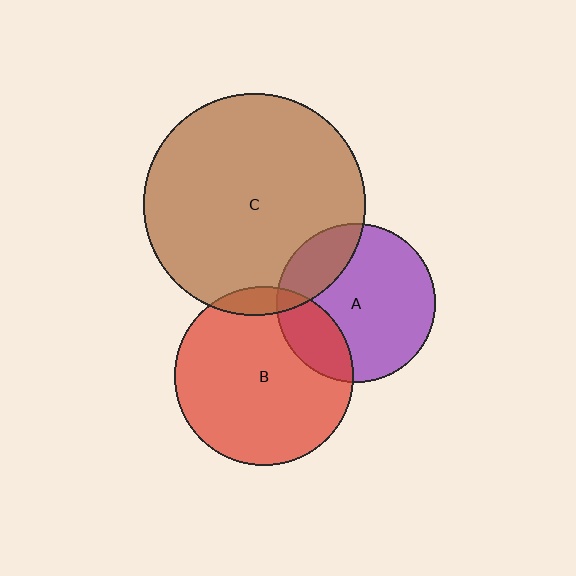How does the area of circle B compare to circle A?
Approximately 1.3 times.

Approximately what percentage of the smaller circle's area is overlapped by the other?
Approximately 20%.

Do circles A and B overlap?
Yes.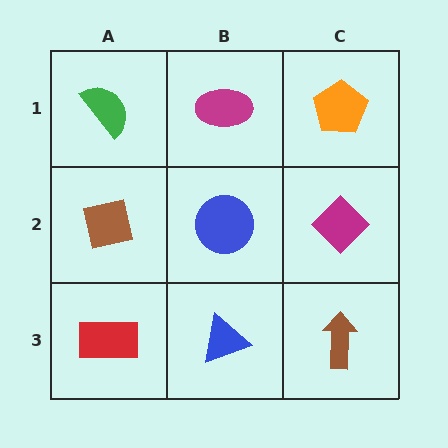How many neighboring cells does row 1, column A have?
2.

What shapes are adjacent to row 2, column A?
A green semicircle (row 1, column A), a red rectangle (row 3, column A), a blue circle (row 2, column B).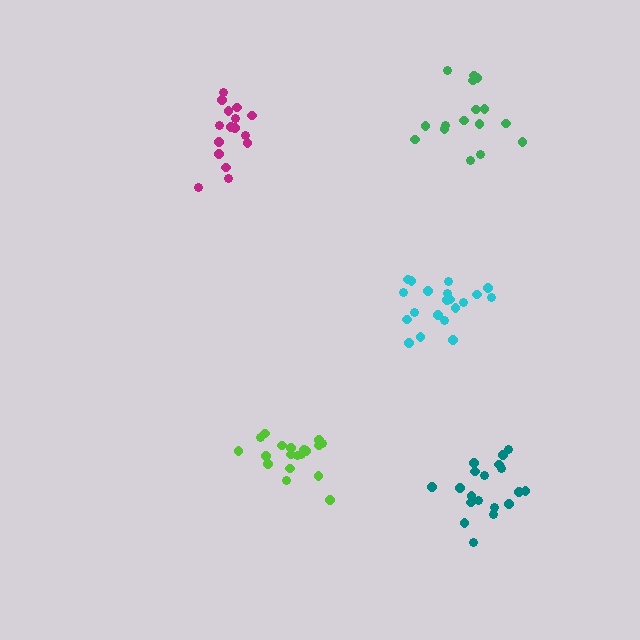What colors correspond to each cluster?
The clusters are colored: magenta, green, lime, cyan, teal.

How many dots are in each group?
Group 1: 16 dots, Group 2: 16 dots, Group 3: 19 dots, Group 4: 21 dots, Group 5: 19 dots (91 total).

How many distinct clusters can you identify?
There are 5 distinct clusters.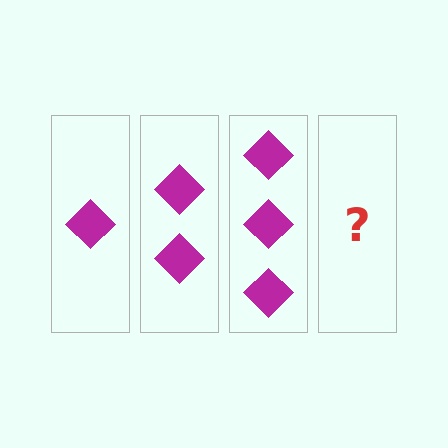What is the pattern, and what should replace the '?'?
The pattern is that each step adds one more diamond. The '?' should be 4 diamonds.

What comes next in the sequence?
The next element should be 4 diamonds.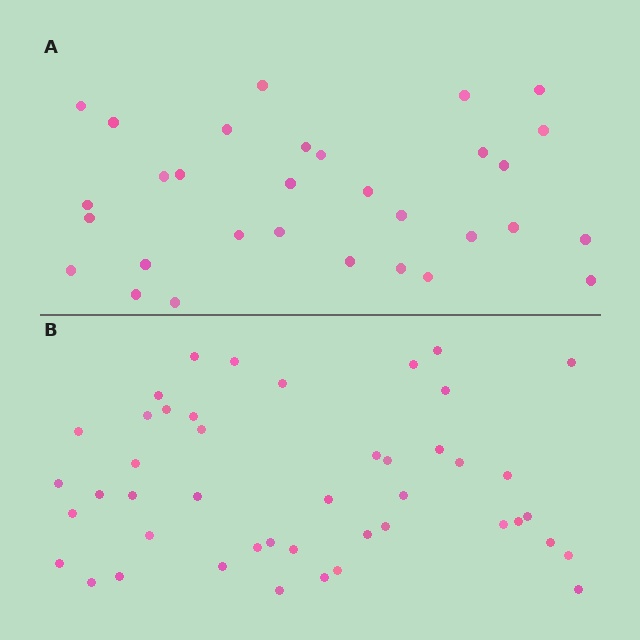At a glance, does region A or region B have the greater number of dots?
Region B (the bottom region) has more dots.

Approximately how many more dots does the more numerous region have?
Region B has approximately 15 more dots than region A.